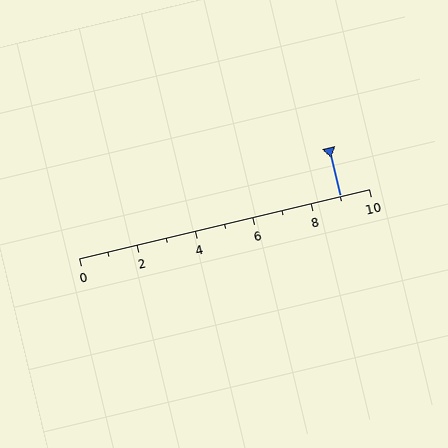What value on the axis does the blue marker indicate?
The marker indicates approximately 9.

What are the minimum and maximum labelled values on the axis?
The axis runs from 0 to 10.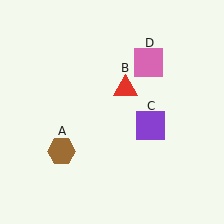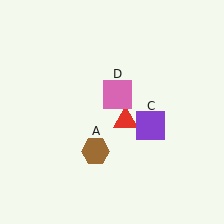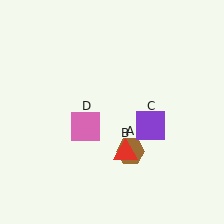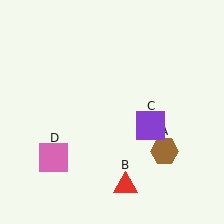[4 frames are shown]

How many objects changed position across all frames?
3 objects changed position: brown hexagon (object A), red triangle (object B), pink square (object D).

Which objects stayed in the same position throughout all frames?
Purple square (object C) remained stationary.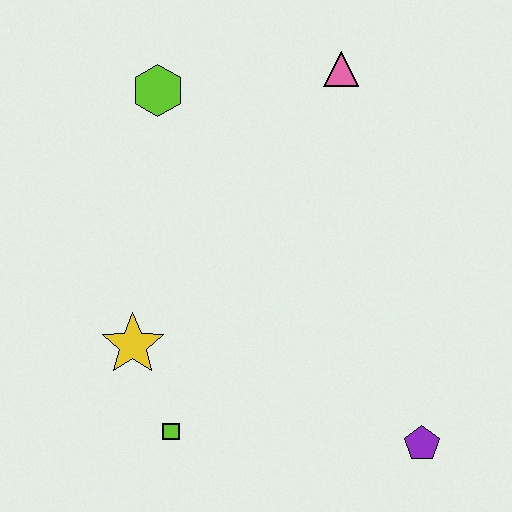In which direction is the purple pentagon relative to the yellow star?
The purple pentagon is to the right of the yellow star.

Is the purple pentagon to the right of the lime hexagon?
Yes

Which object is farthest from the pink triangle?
The lime square is farthest from the pink triangle.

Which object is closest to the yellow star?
The lime square is closest to the yellow star.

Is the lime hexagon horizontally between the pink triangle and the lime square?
No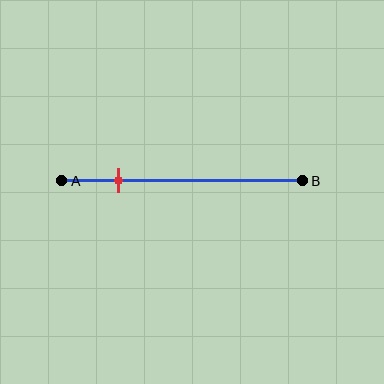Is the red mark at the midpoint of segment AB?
No, the mark is at about 25% from A, not at the 50% midpoint.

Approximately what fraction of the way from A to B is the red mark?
The red mark is approximately 25% of the way from A to B.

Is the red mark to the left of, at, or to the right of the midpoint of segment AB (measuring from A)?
The red mark is to the left of the midpoint of segment AB.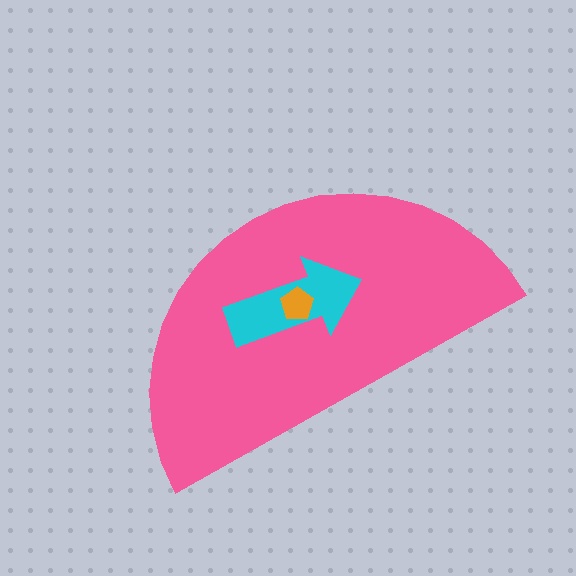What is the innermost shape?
The orange pentagon.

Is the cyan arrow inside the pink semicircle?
Yes.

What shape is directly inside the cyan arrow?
The orange pentagon.